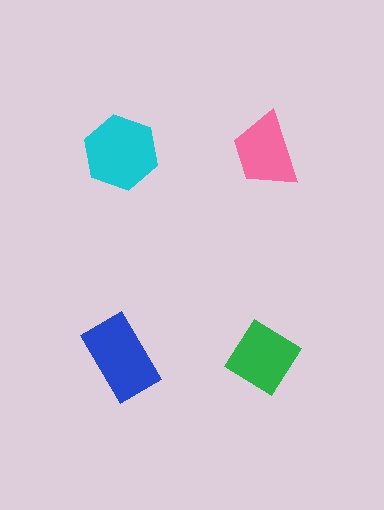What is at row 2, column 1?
A blue rectangle.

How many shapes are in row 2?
2 shapes.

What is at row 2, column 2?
A green diamond.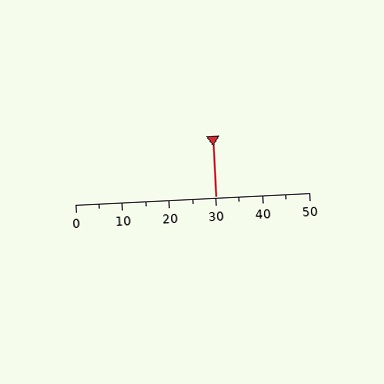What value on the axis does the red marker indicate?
The marker indicates approximately 30.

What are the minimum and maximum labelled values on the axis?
The axis runs from 0 to 50.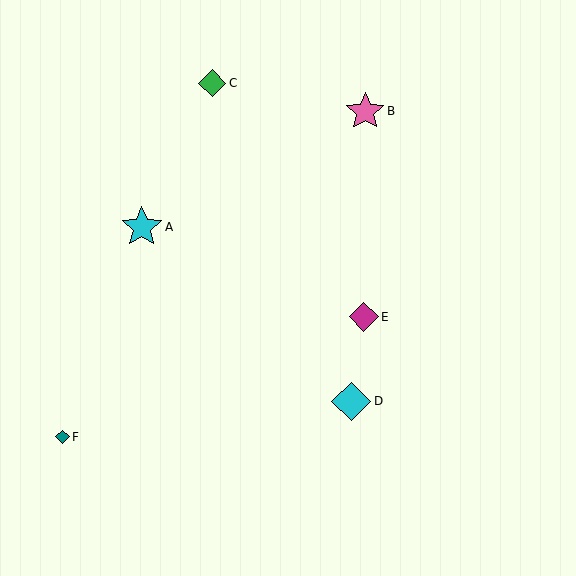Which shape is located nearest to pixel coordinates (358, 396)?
The cyan diamond (labeled D) at (351, 401) is nearest to that location.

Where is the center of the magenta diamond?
The center of the magenta diamond is at (364, 317).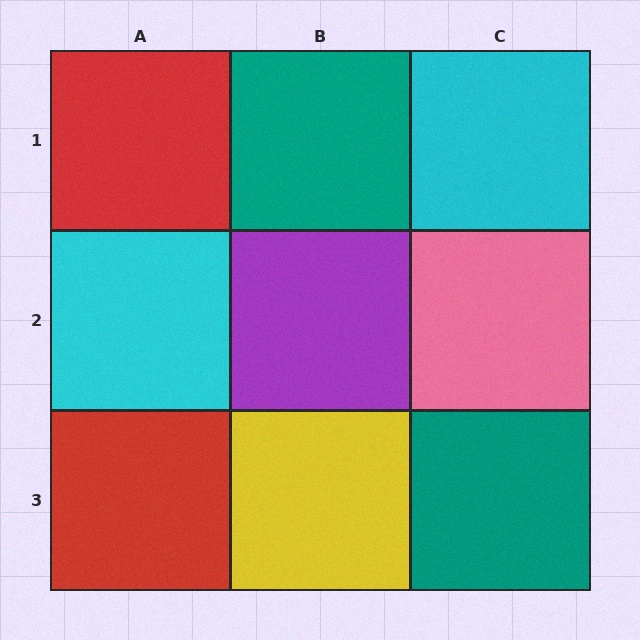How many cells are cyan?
2 cells are cyan.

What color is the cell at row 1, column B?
Teal.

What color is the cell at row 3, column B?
Yellow.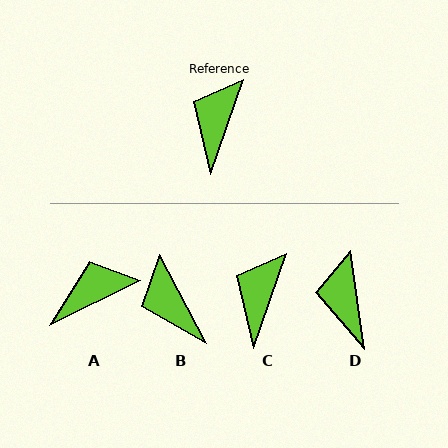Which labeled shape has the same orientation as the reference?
C.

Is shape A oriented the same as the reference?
No, it is off by about 45 degrees.